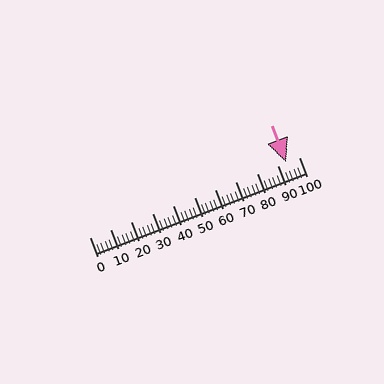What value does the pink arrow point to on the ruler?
The pink arrow points to approximately 94.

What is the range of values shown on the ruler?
The ruler shows values from 0 to 100.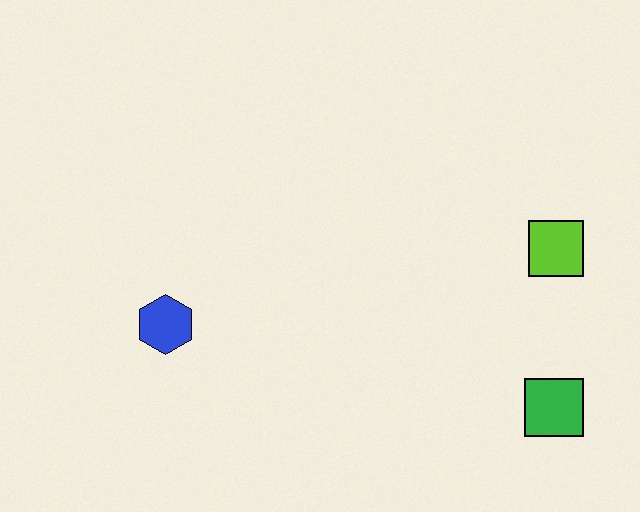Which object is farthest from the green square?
The blue hexagon is farthest from the green square.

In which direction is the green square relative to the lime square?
The green square is below the lime square.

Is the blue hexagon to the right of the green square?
No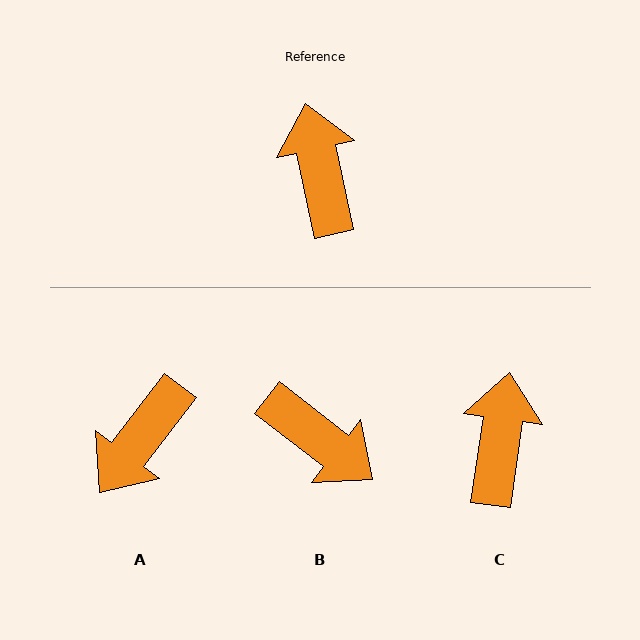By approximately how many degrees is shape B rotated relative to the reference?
Approximately 140 degrees clockwise.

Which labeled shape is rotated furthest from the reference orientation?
B, about 140 degrees away.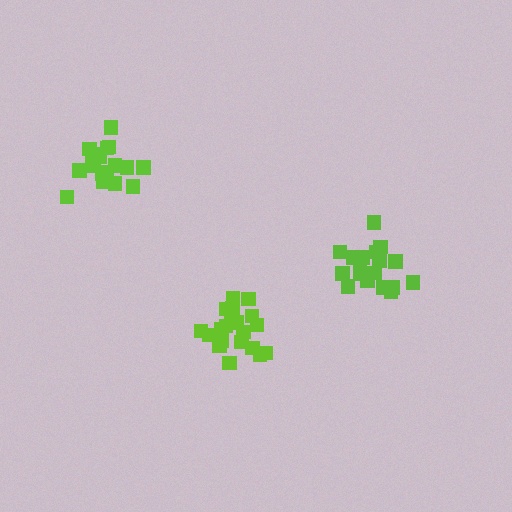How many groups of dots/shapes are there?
There are 3 groups.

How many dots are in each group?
Group 1: 20 dots, Group 2: 18 dots, Group 3: 19 dots (57 total).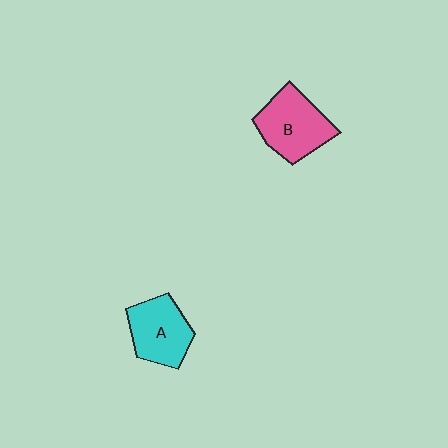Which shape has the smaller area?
Shape A (cyan).